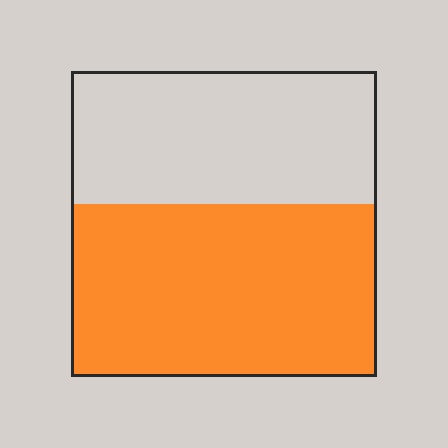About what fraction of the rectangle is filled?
About three fifths (3/5).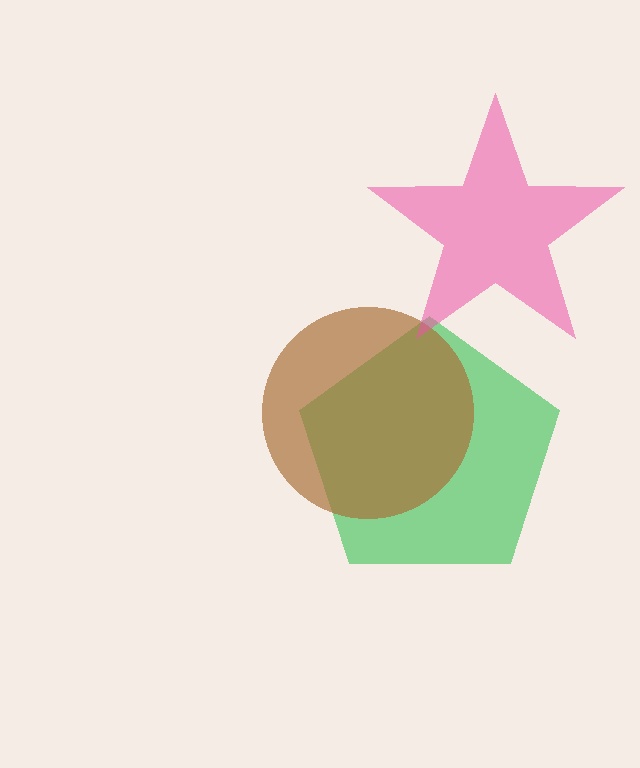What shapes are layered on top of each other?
The layered shapes are: a green pentagon, a brown circle, a pink star.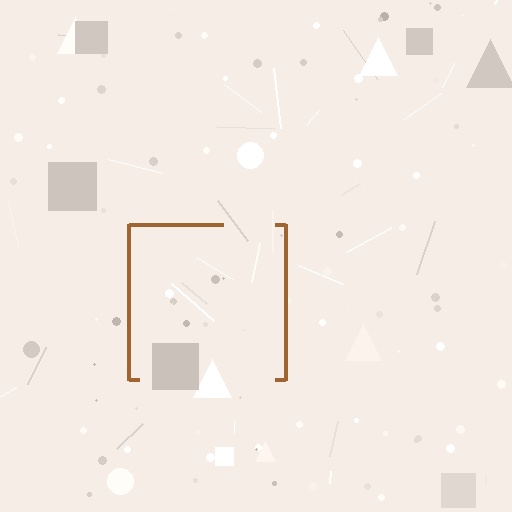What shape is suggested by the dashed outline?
The dashed outline suggests a square.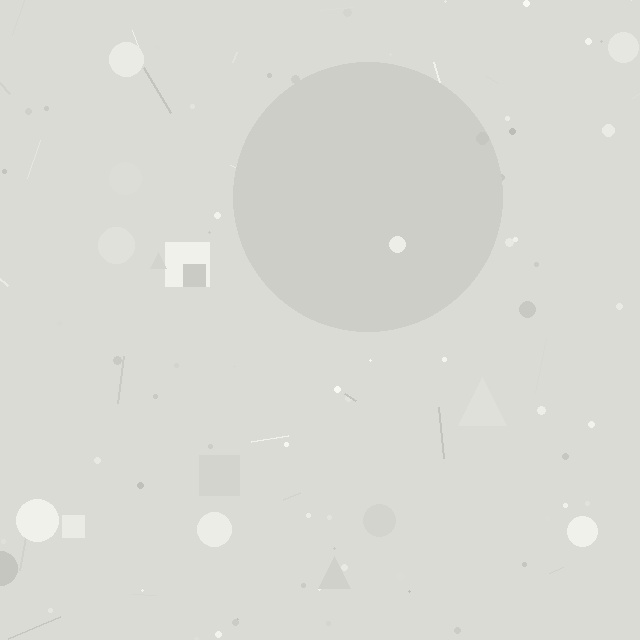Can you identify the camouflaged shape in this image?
The camouflaged shape is a circle.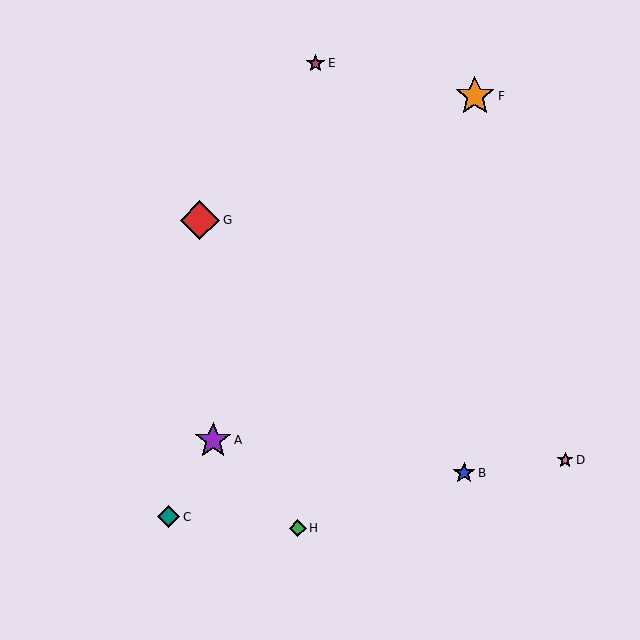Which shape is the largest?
The orange star (labeled F) is the largest.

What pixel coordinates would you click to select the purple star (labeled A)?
Click at (213, 440) to select the purple star A.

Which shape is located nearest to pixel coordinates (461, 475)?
The blue star (labeled B) at (464, 473) is nearest to that location.